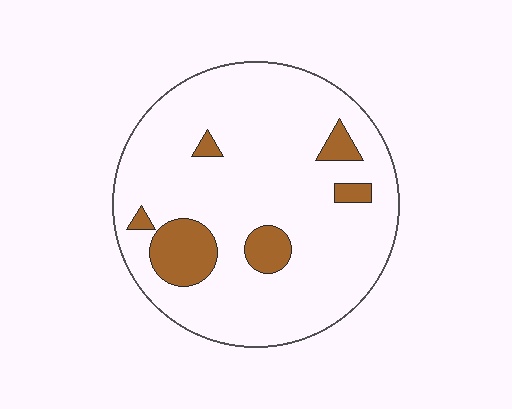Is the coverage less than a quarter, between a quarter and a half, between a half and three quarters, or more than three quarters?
Less than a quarter.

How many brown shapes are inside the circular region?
6.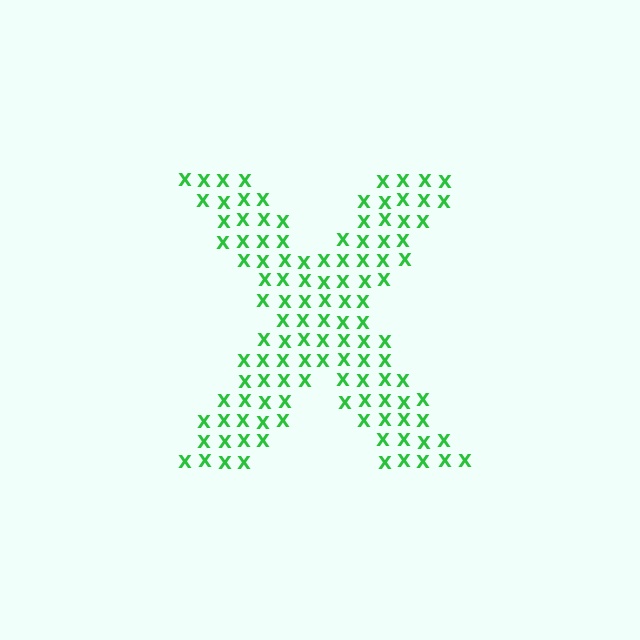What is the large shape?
The large shape is the letter X.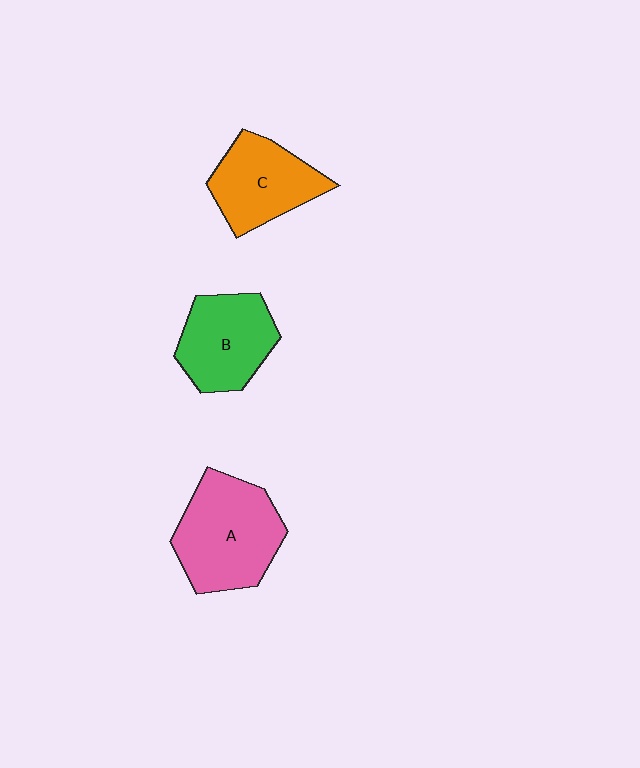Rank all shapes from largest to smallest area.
From largest to smallest: A (pink), B (green), C (orange).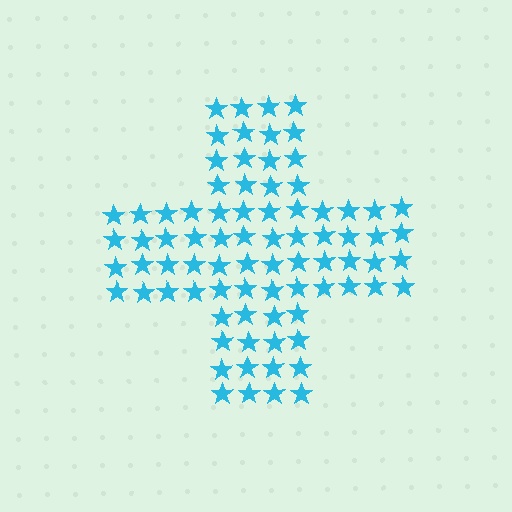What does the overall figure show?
The overall figure shows a cross.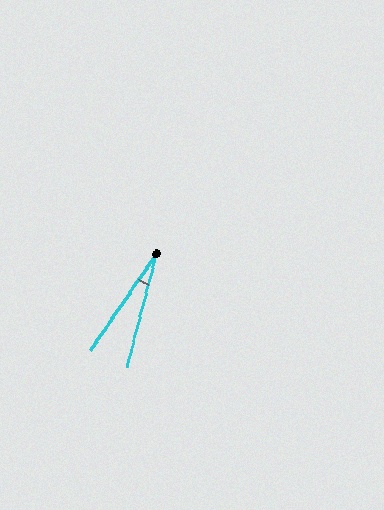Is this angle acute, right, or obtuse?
It is acute.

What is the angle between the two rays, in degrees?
Approximately 20 degrees.